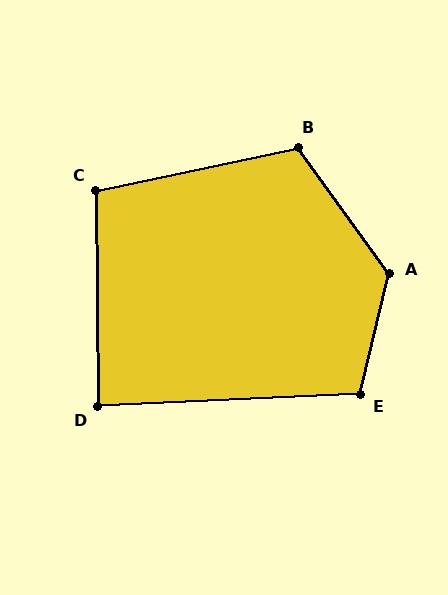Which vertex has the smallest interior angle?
D, at approximately 88 degrees.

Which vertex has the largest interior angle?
A, at approximately 131 degrees.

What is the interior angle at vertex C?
Approximately 101 degrees (obtuse).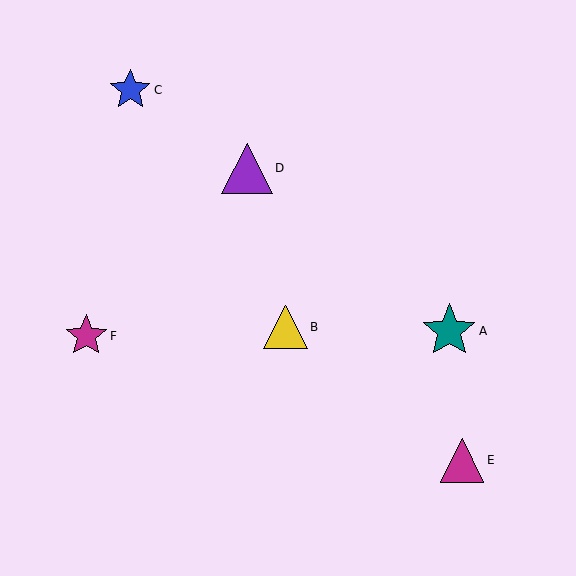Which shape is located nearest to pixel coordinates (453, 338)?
The teal star (labeled A) at (449, 331) is nearest to that location.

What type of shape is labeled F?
Shape F is a magenta star.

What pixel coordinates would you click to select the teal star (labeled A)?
Click at (449, 331) to select the teal star A.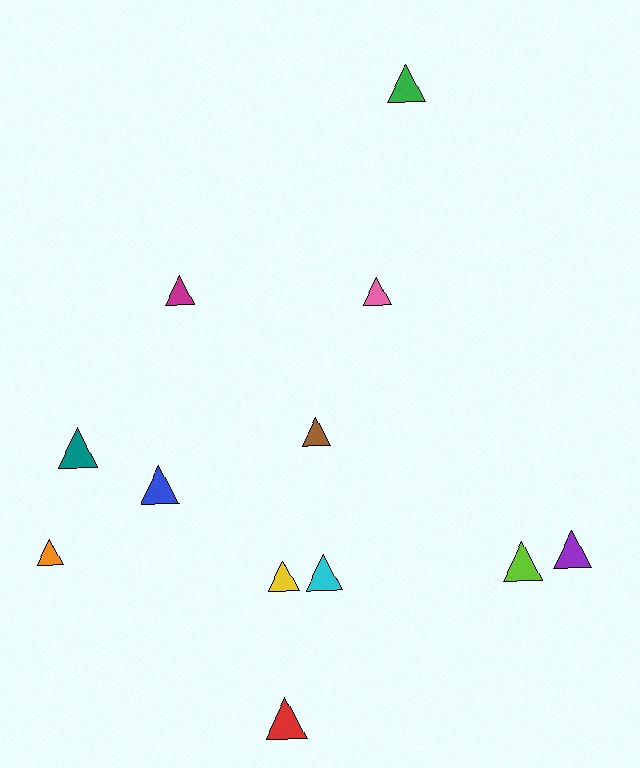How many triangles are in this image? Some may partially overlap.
There are 12 triangles.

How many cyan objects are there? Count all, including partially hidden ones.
There is 1 cyan object.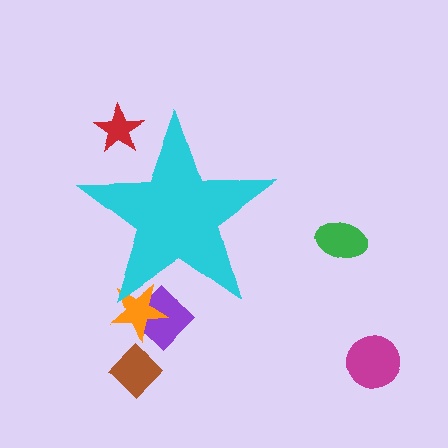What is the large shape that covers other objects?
A cyan star.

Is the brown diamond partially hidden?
No, the brown diamond is fully visible.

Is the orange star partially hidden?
Yes, the orange star is partially hidden behind the cyan star.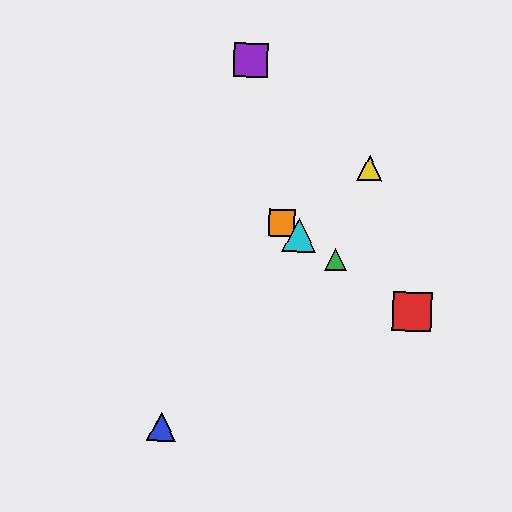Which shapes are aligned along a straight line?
The red square, the green triangle, the orange square, the cyan triangle are aligned along a straight line.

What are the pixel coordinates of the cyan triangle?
The cyan triangle is at (299, 235).